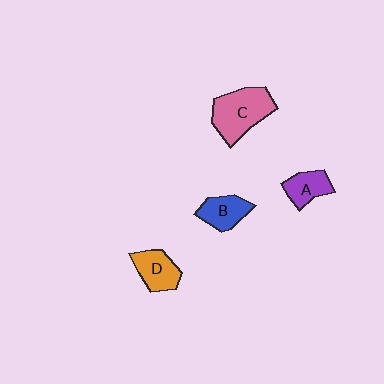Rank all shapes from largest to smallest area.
From largest to smallest: C (pink), D (orange), B (blue), A (purple).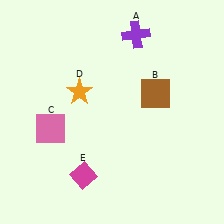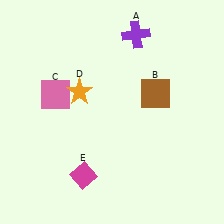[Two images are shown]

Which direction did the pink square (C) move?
The pink square (C) moved up.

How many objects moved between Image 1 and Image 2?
1 object moved between the two images.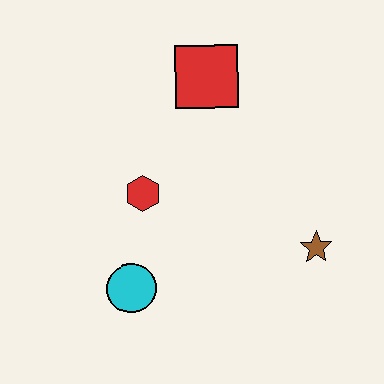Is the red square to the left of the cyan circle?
No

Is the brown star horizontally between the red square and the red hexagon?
No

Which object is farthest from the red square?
The cyan circle is farthest from the red square.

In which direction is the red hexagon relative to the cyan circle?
The red hexagon is above the cyan circle.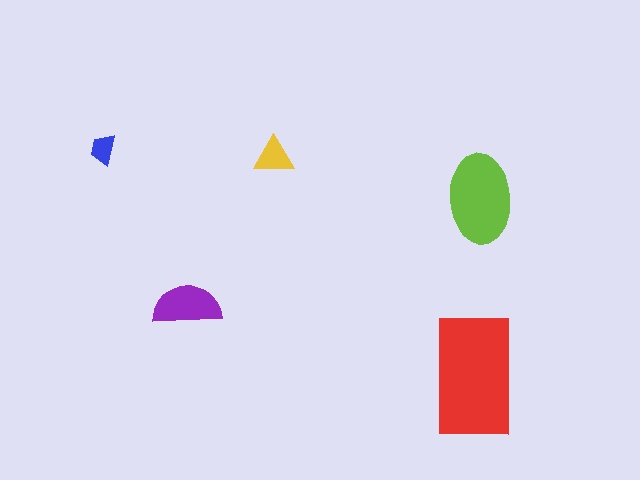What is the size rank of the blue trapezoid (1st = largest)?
5th.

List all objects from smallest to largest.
The blue trapezoid, the yellow triangle, the purple semicircle, the lime ellipse, the red rectangle.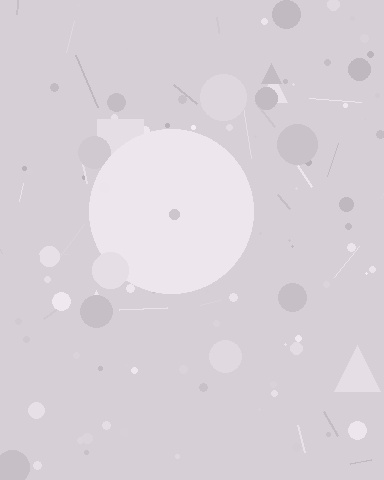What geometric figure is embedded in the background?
A circle is embedded in the background.